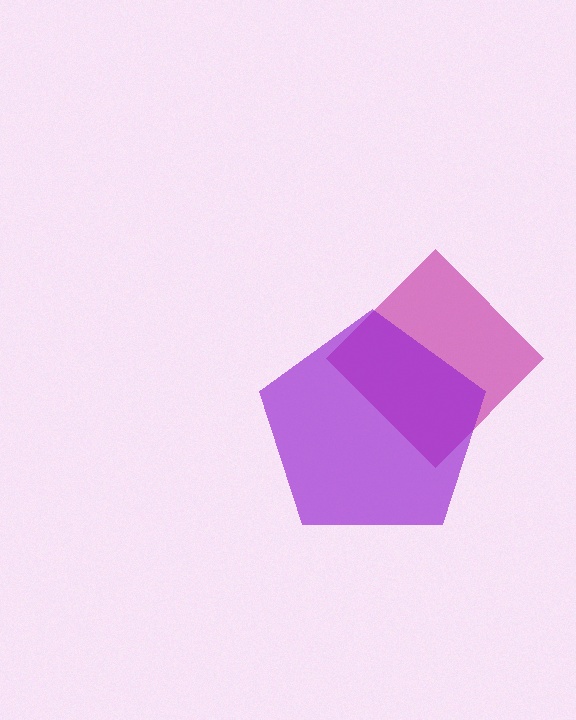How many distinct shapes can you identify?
There are 2 distinct shapes: a magenta diamond, a purple pentagon.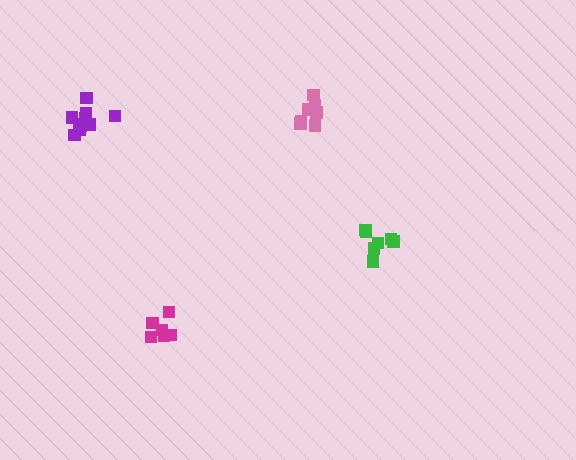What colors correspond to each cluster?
The clusters are colored: green, purple, pink, magenta.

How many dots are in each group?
Group 1: 7 dots, Group 2: 11 dots, Group 3: 7 dots, Group 4: 6 dots (31 total).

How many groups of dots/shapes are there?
There are 4 groups.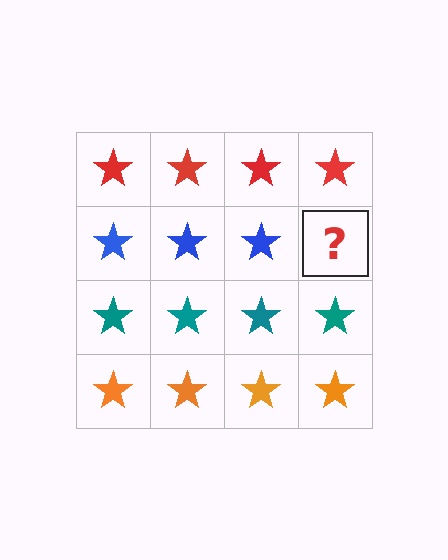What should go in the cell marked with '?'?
The missing cell should contain a blue star.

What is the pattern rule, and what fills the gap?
The rule is that each row has a consistent color. The gap should be filled with a blue star.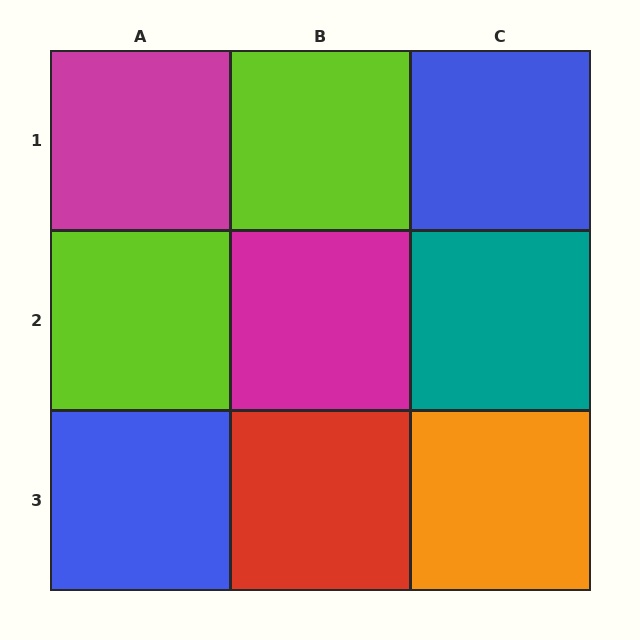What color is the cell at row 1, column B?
Lime.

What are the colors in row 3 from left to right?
Blue, red, orange.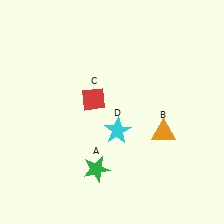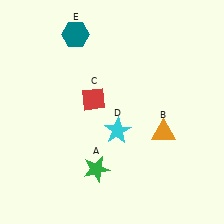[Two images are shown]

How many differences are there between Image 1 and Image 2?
There is 1 difference between the two images.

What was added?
A teal hexagon (E) was added in Image 2.